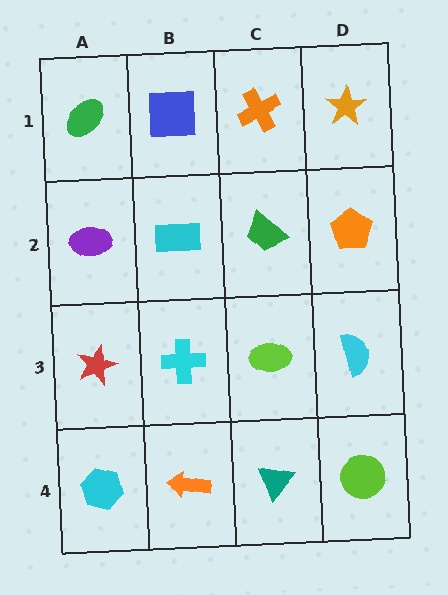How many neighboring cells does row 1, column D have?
2.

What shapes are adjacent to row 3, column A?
A purple ellipse (row 2, column A), a cyan hexagon (row 4, column A), a cyan cross (row 3, column B).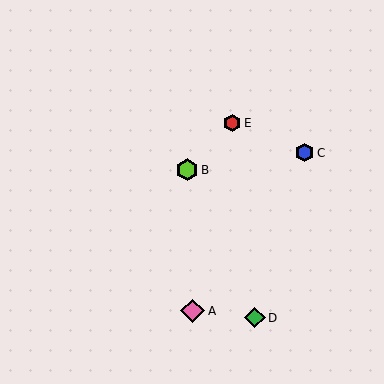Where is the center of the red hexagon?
The center of the red hexagon is at (232, 123).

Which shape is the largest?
The pink diamond (labeled A) is the largest.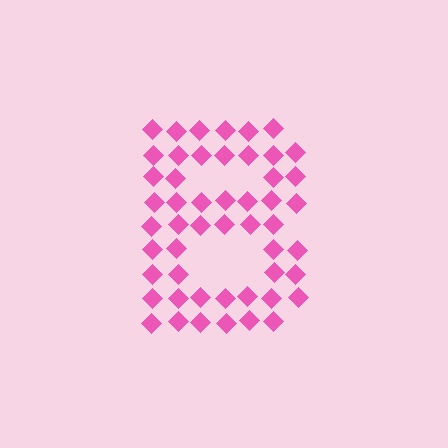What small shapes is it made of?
It is made of small diamonds.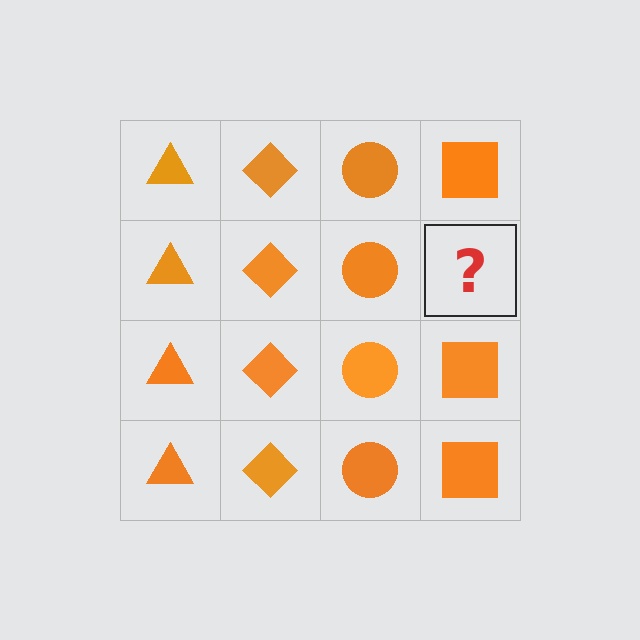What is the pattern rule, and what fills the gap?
The rule is that each column has a consistent shape. The gap should be filled with an orange square.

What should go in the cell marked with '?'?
The missing cell should contain an orange square.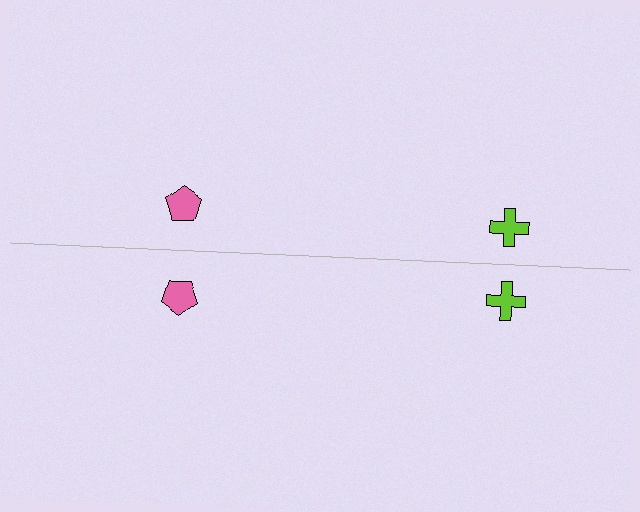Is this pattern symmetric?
Yes, this pattern has bilateral (reflection) symmetry.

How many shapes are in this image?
There are 4 shapes in this image.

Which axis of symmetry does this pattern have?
The pattern has a horizontal axis of symmetry running through the center of the image.